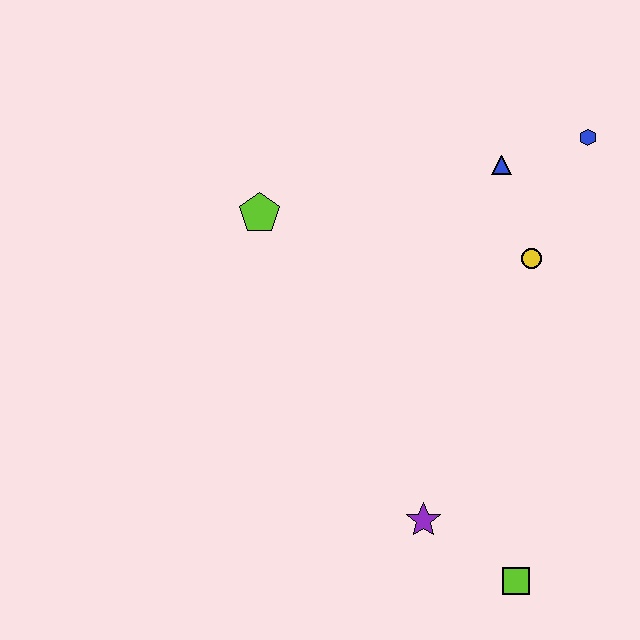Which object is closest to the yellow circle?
The blue triangle is closest to the yellow circle.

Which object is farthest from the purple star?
The blue hexagon is farthest from the purple star.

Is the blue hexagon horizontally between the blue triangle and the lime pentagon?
No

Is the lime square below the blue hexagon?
Yes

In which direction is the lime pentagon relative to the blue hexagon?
The lime pentagon is to the left of the blue hexagon.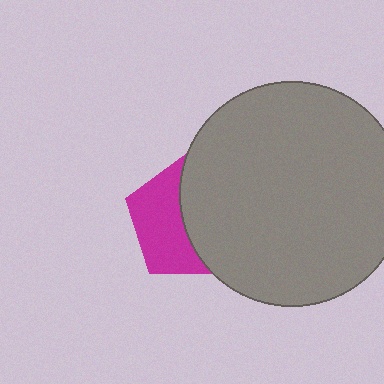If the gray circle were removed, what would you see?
You would see the complete magenta pentagon.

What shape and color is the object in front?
The object in front is a gray circle.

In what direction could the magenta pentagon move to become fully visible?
The magenta pentagon could move left. That would shift it out from behind the gray circle entirely.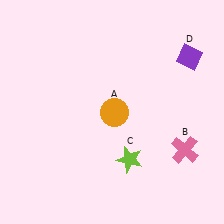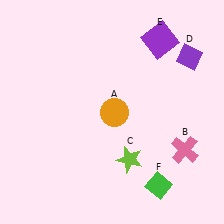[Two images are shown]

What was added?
A purple square (E), a green diamond (F) were added in Image 2.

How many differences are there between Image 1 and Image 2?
There are 2 differences between the two images.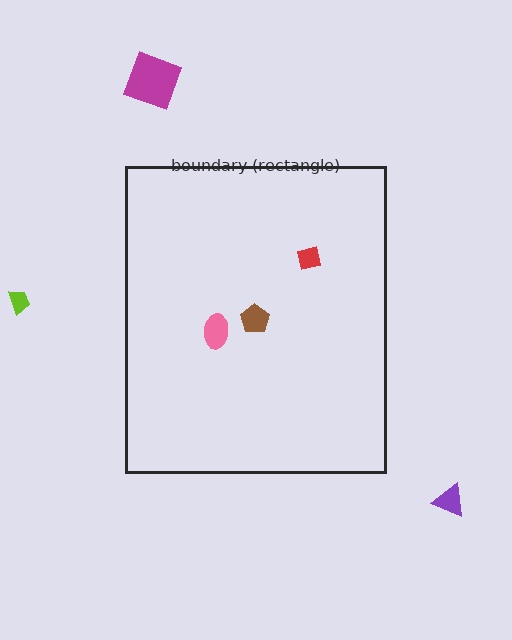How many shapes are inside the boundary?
3 inside, 3 outside.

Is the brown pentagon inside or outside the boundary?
Inside.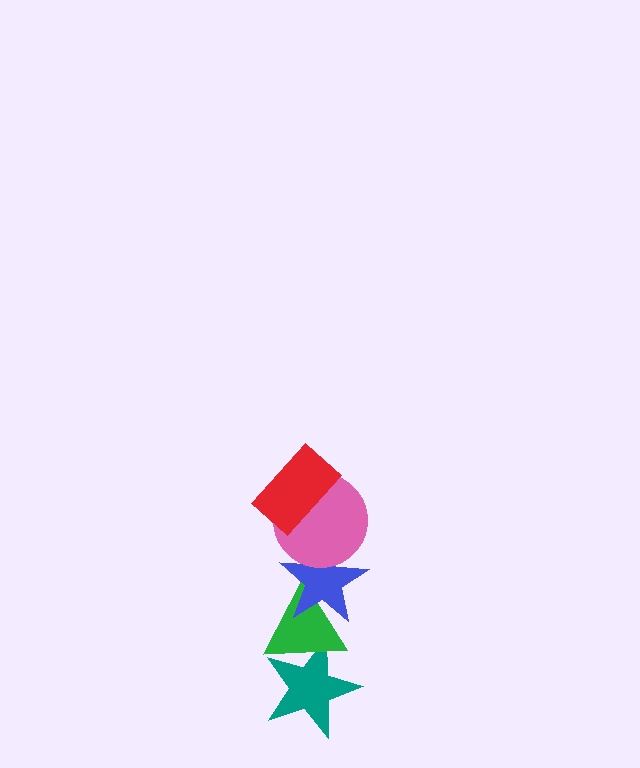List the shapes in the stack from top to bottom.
From top to bottom: the red rectangle, the pink circle, the blue star, the green triangle, the teal star.